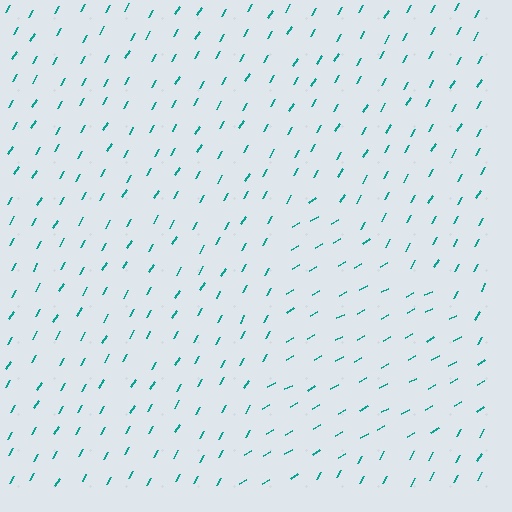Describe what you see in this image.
The image is filled with small teal line segments. A triangle region in the image has lines oriented differently from the surrounding lines, creating a visible texture boundary.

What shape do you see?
I see a triangle.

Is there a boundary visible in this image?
Yes, there is a texture boundary formed by a change in line orientation.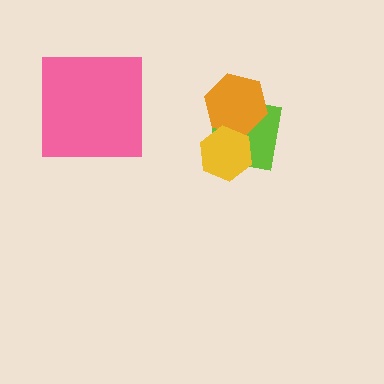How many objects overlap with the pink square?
0 objects overlap with the pink square.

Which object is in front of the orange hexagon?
The yellow hexagon is in front of the orange hexagon.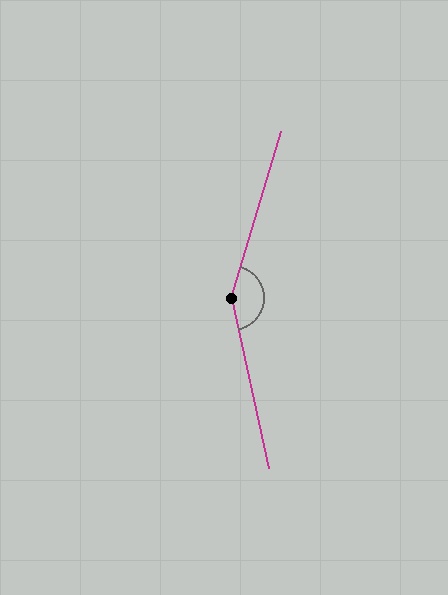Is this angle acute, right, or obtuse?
It is obtuse.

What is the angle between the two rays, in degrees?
Approximately 151 degrees.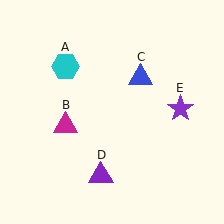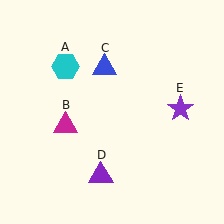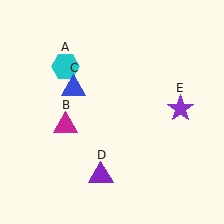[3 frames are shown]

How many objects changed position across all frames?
1 object changed position: blue triangle (object C).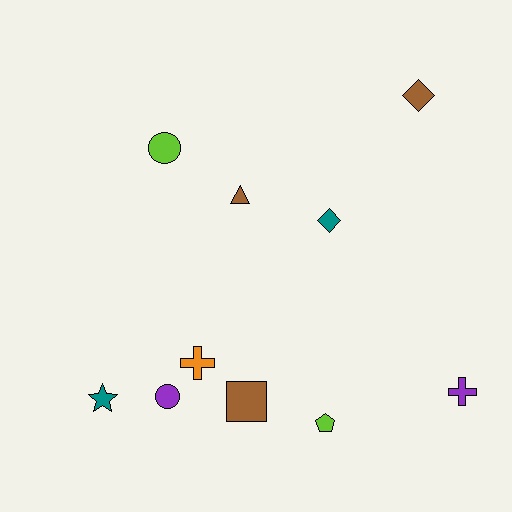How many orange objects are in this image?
There is 1 orange object.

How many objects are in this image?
There are 10 objects.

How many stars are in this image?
There is 1 star.